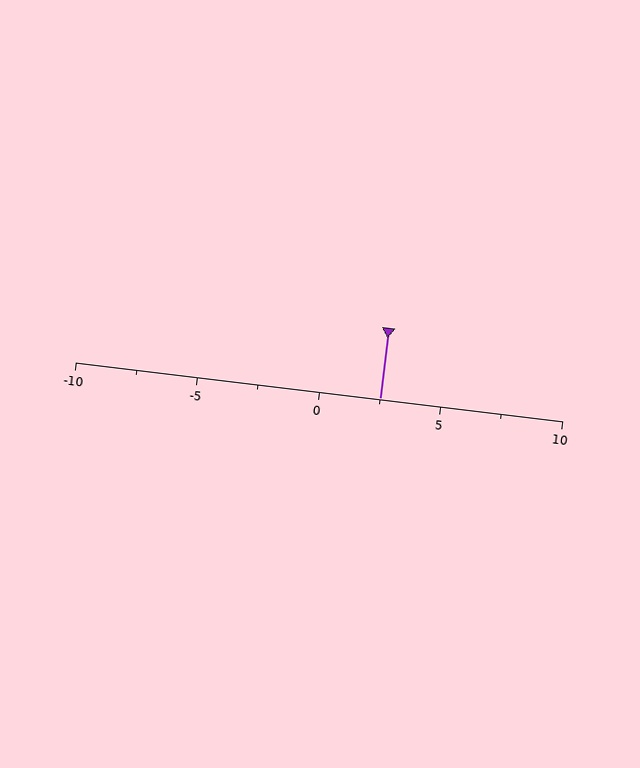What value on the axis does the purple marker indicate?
The marker indicates approximately 2.5.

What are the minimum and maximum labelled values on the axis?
The axis runs from -10 to 10.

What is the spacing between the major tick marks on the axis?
The major ticks are spaced 5 apart.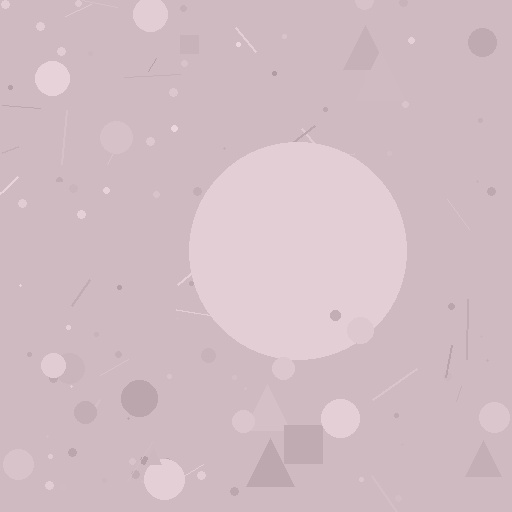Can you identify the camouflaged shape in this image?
The camouflaged shape is a circle.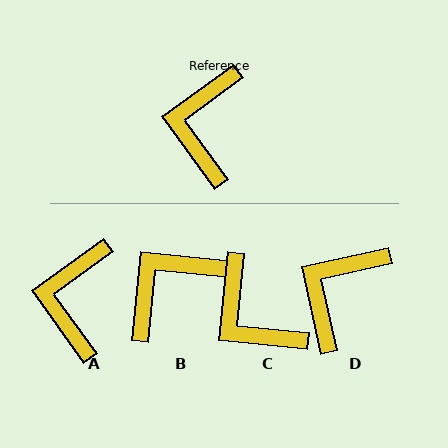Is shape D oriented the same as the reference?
No, it is off by about 24 degrees.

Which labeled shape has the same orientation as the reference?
A.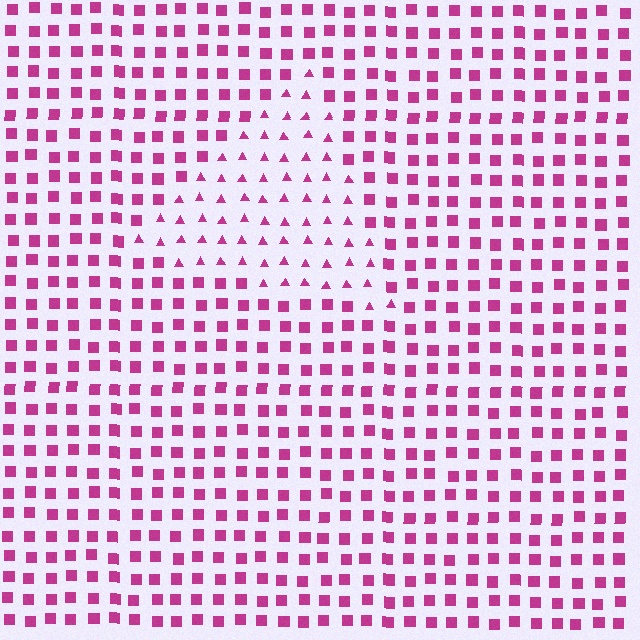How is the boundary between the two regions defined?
The boundary is defined by a change in element shape: triangles inside vs. squares outside. All elements share the same color and spacing.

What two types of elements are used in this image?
The image uses triangles inside the triangle region and squares outside it.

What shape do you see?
I see a triangle.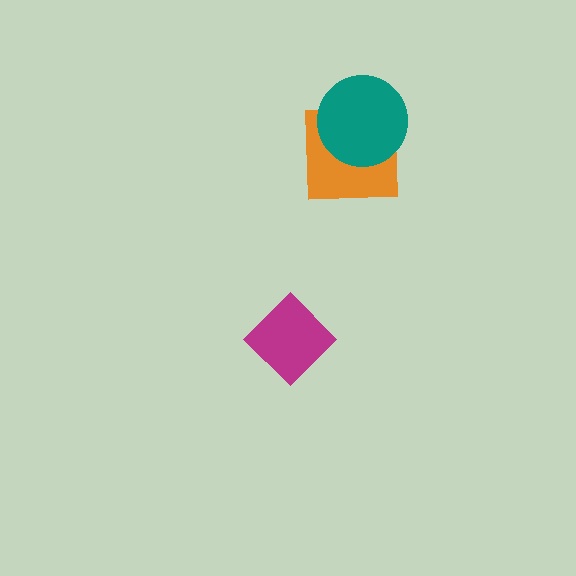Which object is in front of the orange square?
The teal circle is in front of the orange square.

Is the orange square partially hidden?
Yes, it is partially covered by another shape.